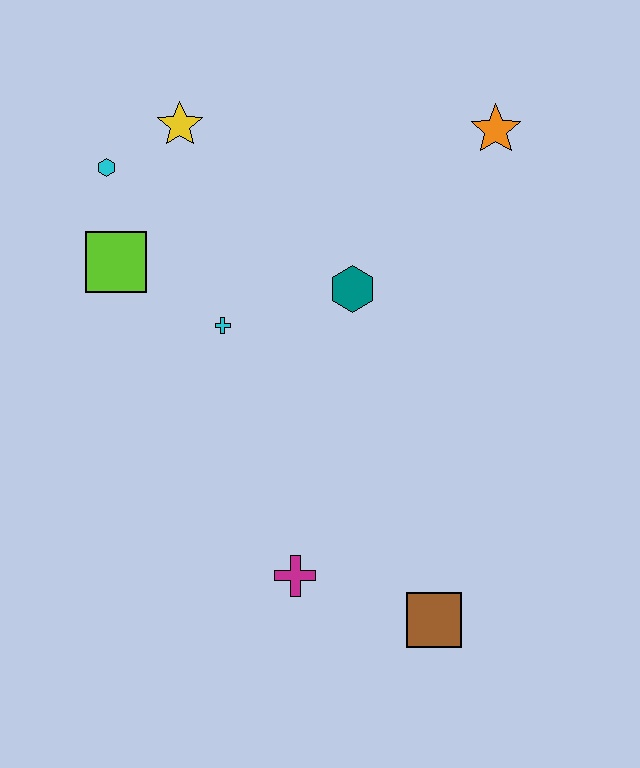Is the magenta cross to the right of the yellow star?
Yes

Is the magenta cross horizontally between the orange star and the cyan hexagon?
Yes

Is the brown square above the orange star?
No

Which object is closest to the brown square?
The magenta cross is closest to the brown square.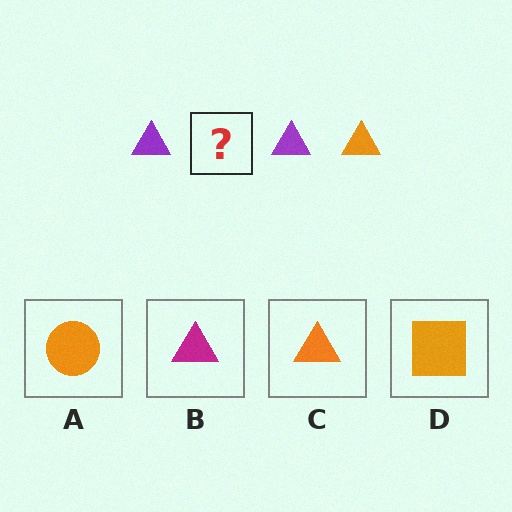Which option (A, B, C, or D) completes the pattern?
C.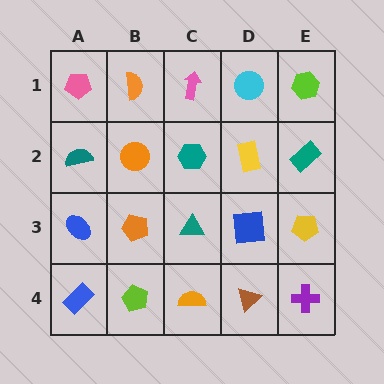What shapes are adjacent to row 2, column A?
A pink pentagon (row 1, column A), a blue ellipse (row 3, column A), an orange circle (row 2, column B).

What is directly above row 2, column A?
A pink pentagon.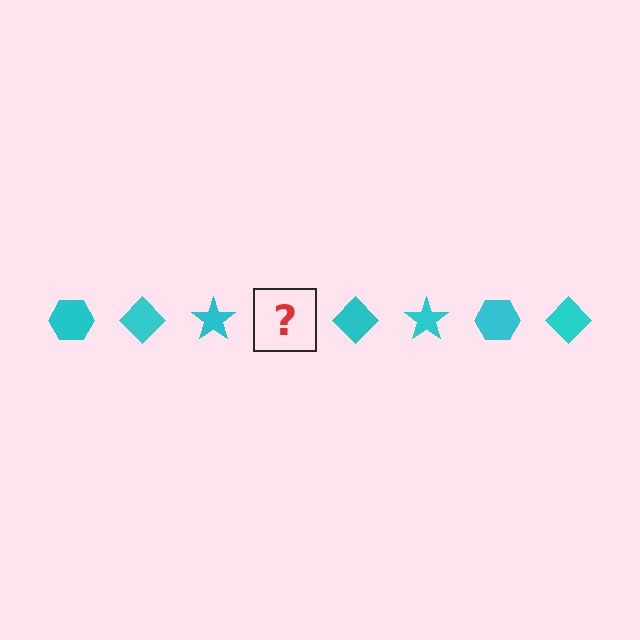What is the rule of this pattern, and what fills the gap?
The rule is that the pattern cycles through hexagon, diamond, star shapes in cyan. The gap should be filled with a cyan hexagon.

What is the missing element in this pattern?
The missing element is a cyan hexagon.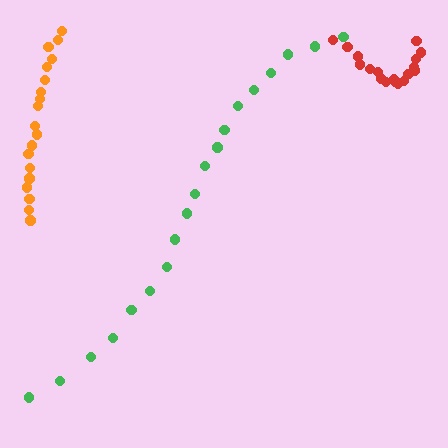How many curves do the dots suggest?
There are 3 distinct paths.